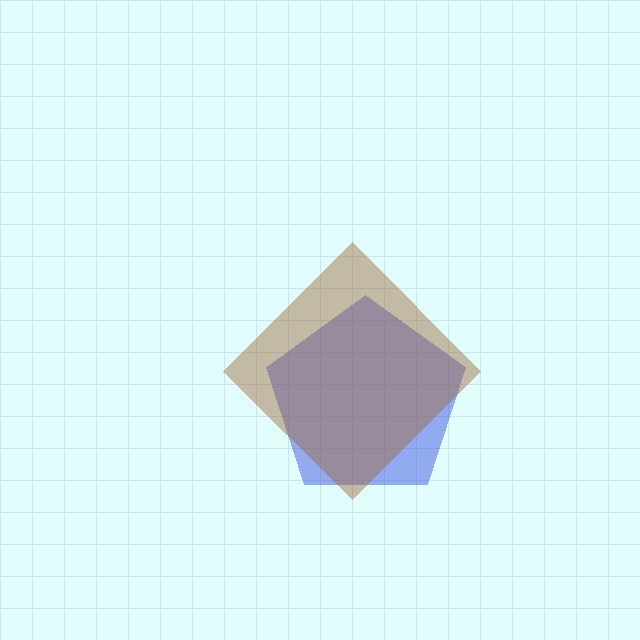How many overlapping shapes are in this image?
There are 2 overlapping shapes in the image.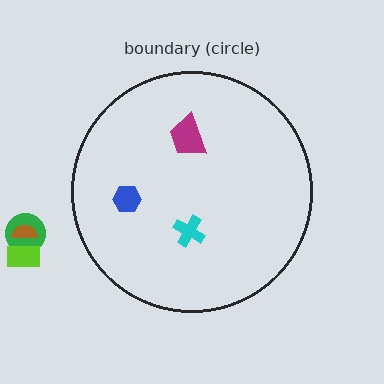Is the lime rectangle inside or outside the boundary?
Outside.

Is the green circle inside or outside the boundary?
Outside.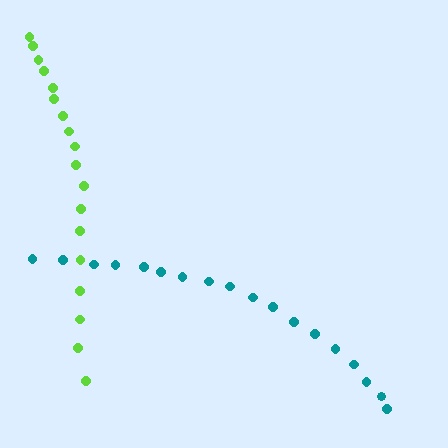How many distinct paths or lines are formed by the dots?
There are 2 distinct paths.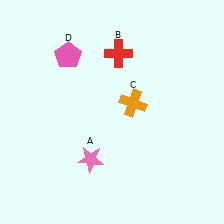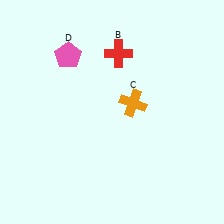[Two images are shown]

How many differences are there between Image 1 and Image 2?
There is 1 difference between the two images.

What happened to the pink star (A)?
The pink star (A) was removed in Image 2. It was in the bottom-left area of Image 1.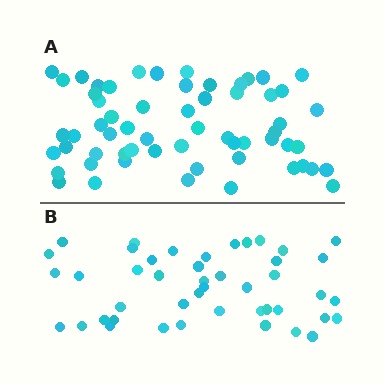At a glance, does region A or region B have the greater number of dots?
Region A (the top region) has more dots.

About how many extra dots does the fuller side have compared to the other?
Region A has approximately 15 more dots than region B.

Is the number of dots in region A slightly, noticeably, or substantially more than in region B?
Region A has noticeably more, but not dramatically so. The ratio is roughly 1.3 to 1.